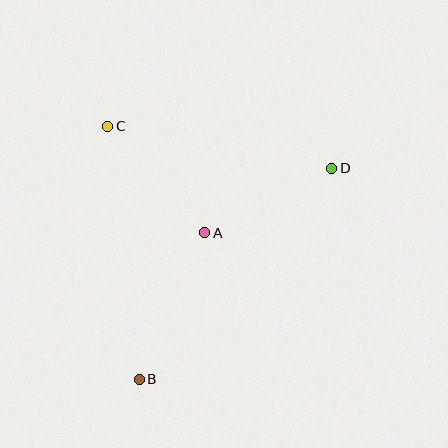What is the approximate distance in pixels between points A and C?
The distance between A and C is approximately 144 pixels.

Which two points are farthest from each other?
Points B and D are farthest from each other.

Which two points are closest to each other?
Points A and D are closest to each other.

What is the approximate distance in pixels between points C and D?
The distance between C and D is approximately 228 pixels.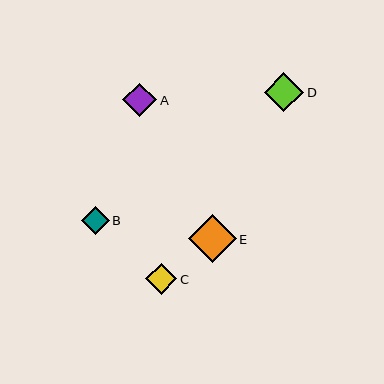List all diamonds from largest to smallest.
From largest to smallest: E, D, A, C, B.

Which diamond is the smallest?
Diamond B is the smallest with a size of approximately 28 pixels.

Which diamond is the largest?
Diamond E is the largest with a size of approximately 48 pixels.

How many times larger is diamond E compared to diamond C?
Diamond E is approximately 1.5 times the size of diamond C.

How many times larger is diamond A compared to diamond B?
Diamond A is approximately 1.2 times the size of diamond B.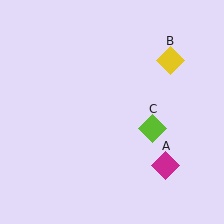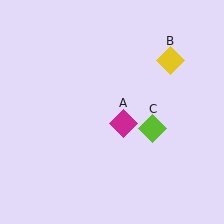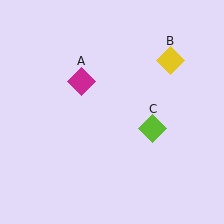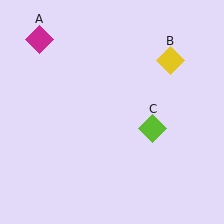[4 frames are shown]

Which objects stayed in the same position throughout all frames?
Yellow diamond (object B) and lime diamond (object C) remained stationary.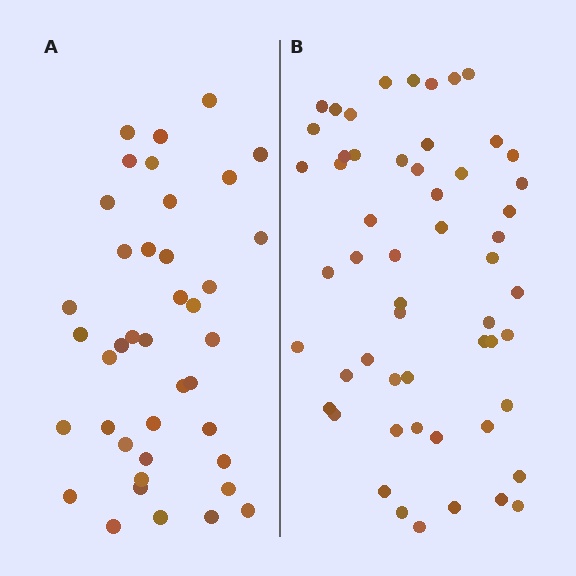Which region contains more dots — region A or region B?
Region B (the right region) has more dots.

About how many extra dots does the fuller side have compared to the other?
Region B has approximately 15 more dots than region A.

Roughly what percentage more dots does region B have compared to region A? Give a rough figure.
About 40% more.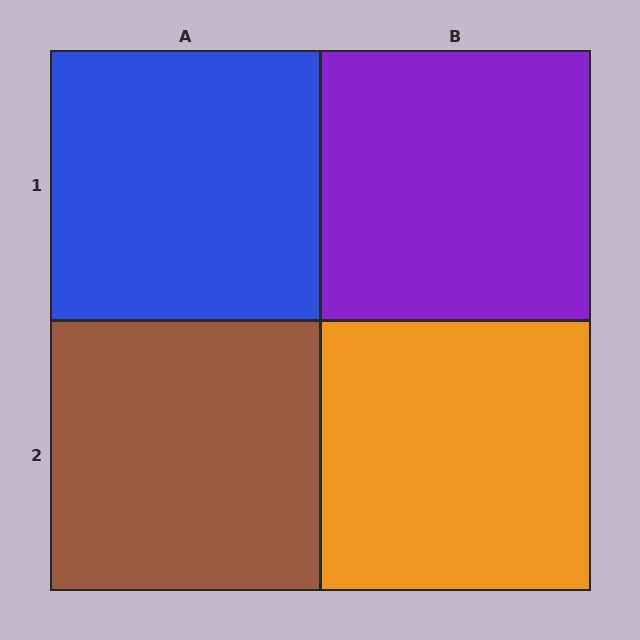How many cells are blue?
1 cell is blue.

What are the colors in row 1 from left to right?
Blue, purple.